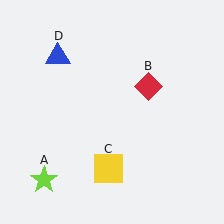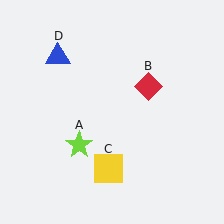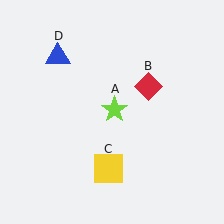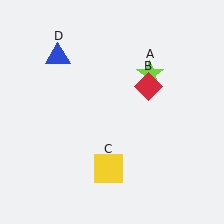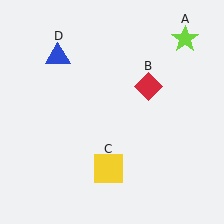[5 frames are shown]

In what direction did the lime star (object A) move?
The lime star (object A) moved up and to the right.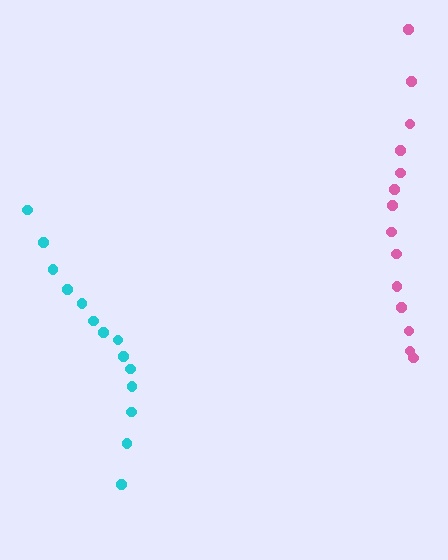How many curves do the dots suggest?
There are 2 distinct paths.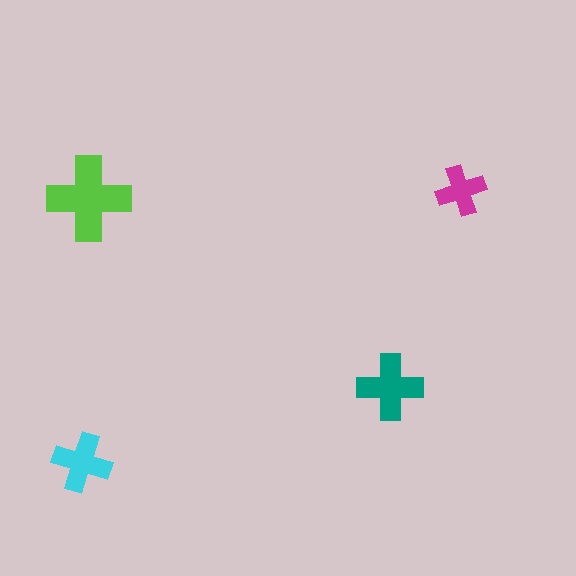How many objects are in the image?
There are 4 objects in the image.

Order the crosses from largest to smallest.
the lime one, the teal one, the cyan one, the magenta one.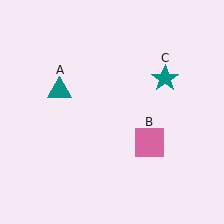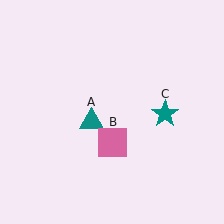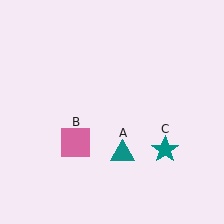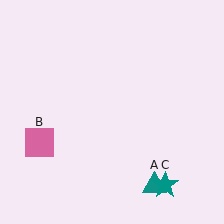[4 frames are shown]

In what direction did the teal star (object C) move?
The teal star (object C) moved down.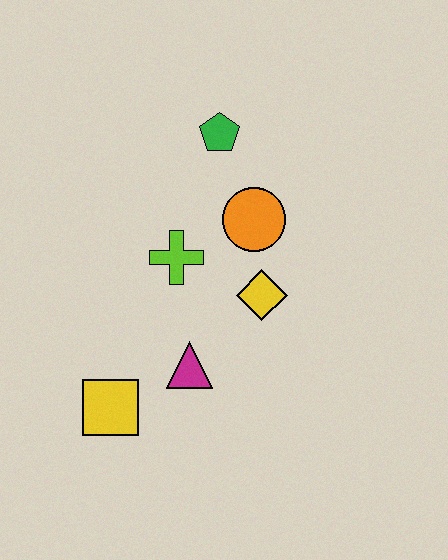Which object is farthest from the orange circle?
The yellow square is farthest from the orange circle.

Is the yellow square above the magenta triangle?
No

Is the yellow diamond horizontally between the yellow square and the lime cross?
No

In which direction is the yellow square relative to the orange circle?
The yellow square is below the orange circle.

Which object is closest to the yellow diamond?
The orange circle is closest to the yellow diamond.